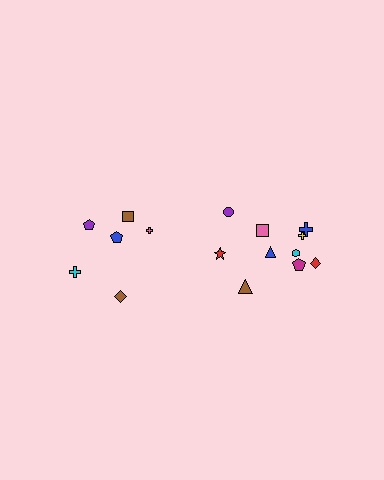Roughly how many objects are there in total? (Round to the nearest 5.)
Roughly 15 objects in total.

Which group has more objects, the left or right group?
The right group.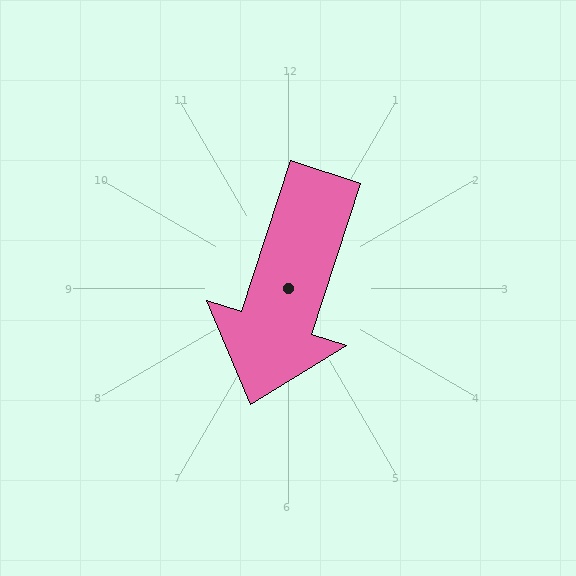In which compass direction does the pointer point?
South.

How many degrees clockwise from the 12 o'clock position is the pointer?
Approximately 198 degrees.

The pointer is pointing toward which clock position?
Roughly 7 o'clock.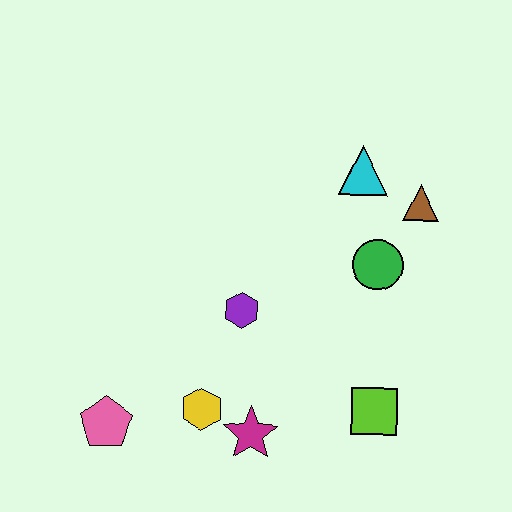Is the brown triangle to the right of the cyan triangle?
Yes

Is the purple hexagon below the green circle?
Yes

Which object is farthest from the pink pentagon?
The brown triangle is farthest from the pink pentagon.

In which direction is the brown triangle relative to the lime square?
The brown triangle is above the lime square.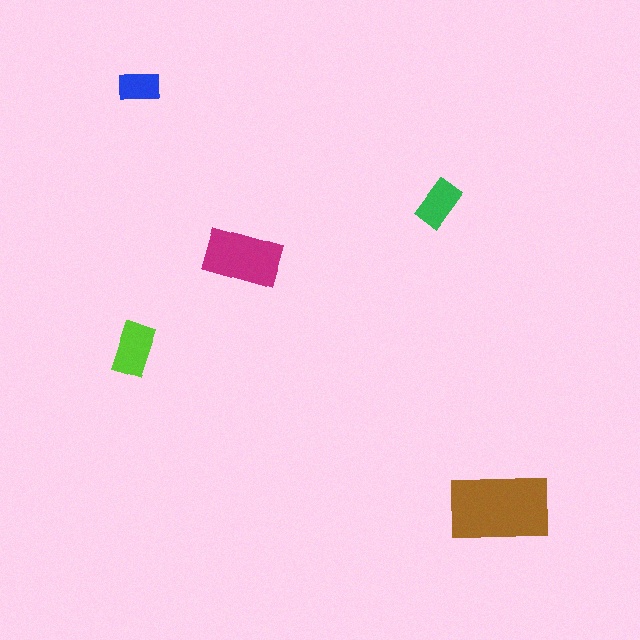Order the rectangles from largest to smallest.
the brown one, the magenta one, the lime one, the green one, the blue one.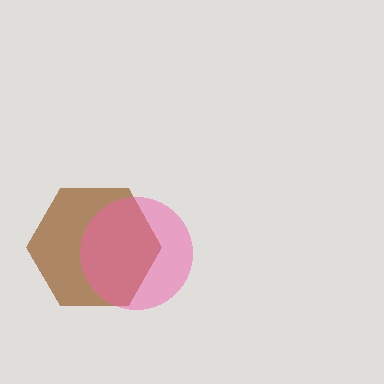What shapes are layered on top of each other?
The layered shapes are: a brown hexagon, a pink circle.